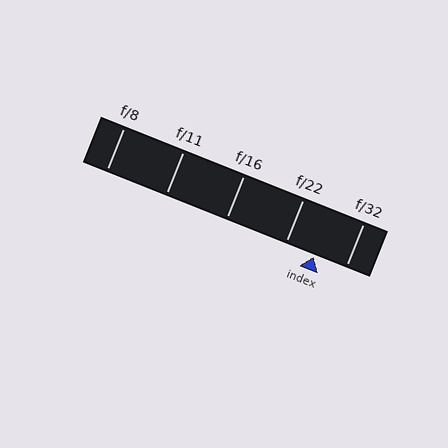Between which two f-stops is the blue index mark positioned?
The index mark is between f/22 and f/32.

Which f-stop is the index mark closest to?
The index mark is closest to f/22.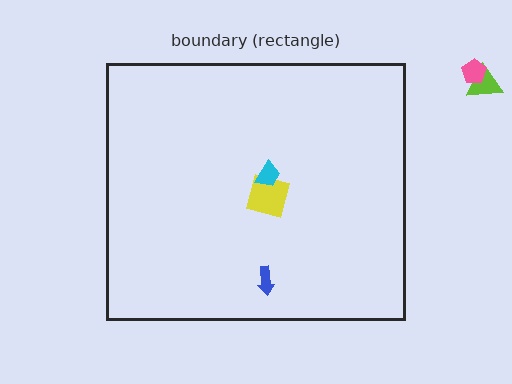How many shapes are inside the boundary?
3 inside, 2 outside.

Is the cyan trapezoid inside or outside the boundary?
Inside.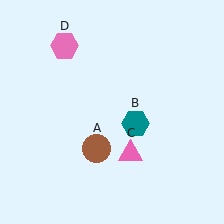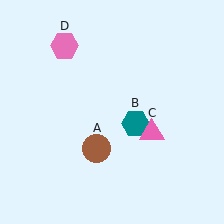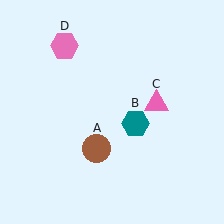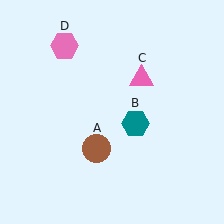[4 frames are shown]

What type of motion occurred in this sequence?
The pink triangle (object C) rotated counterclockwise around the center of the scene.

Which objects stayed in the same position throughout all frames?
Brown circle (object A) and teal hexagon (object B) and pink hexagon (object D) remained stationary.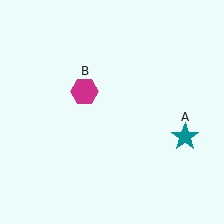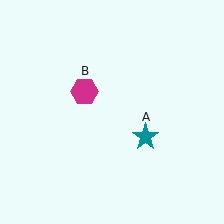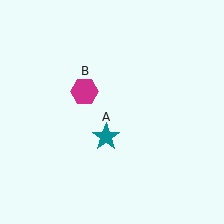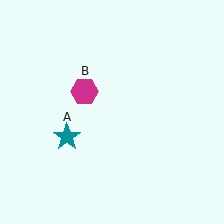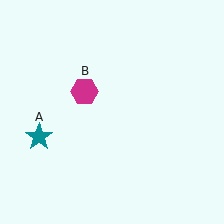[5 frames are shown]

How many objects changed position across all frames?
1 object changed position: teal star (object A).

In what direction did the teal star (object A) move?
The teal star (object A) moved left.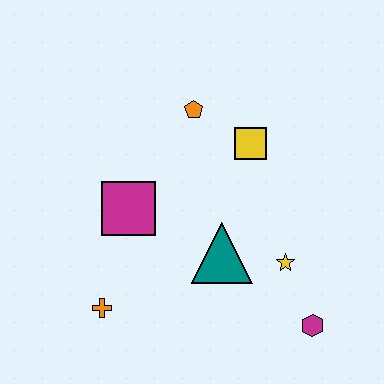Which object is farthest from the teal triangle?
The orange pentagon is farthest from the teal triangle.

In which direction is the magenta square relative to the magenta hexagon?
The magenta square is to the left of the magenta hexagon.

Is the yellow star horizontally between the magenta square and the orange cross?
No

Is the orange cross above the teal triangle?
No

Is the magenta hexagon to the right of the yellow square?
Yes